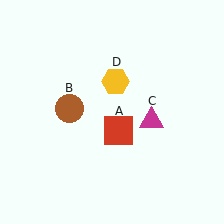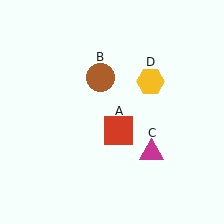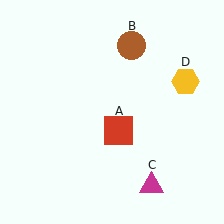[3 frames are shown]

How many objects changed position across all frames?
3 objects changed position: brown circle (object B), magenta triangle (object C), yellow hexagon (object D).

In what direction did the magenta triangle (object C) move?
The magenta triangle (object C) moved down.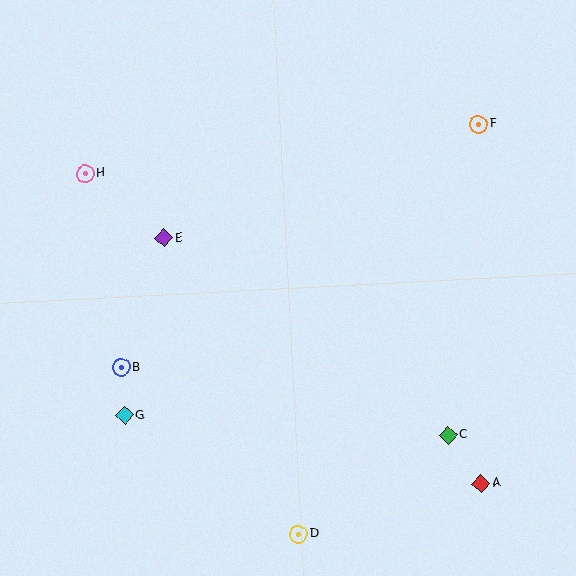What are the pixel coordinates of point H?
Point H is at (85, 174).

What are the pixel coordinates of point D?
Point D is at (299, 534).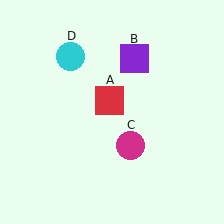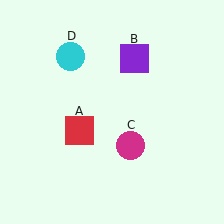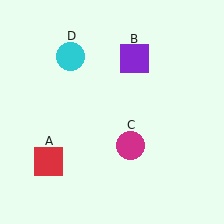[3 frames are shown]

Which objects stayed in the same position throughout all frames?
Purple square (object B) and magenta circle (object C) and cyan circle (object D) remained stationary.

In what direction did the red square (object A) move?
The red square (object A) moved down and to the left.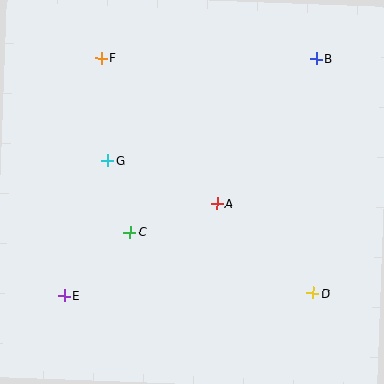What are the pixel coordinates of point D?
Point D is at (313, 293).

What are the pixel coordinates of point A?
Point A is at (217, 204).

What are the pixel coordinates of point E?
Point E is at (64, 296).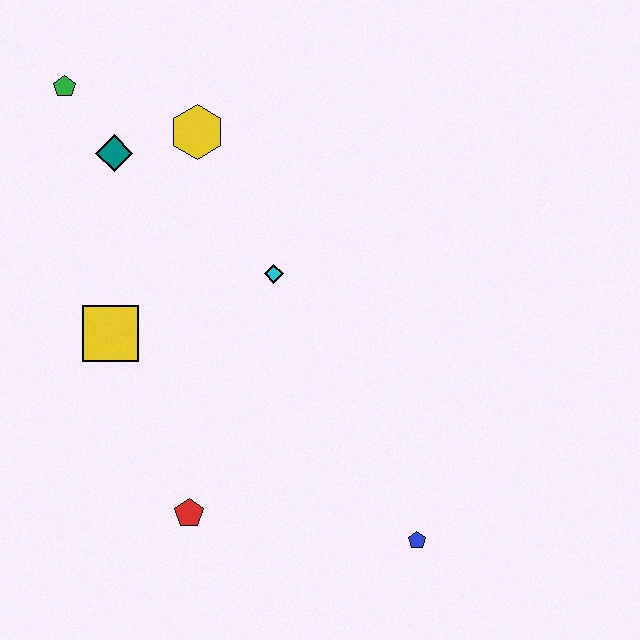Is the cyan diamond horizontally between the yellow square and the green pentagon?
No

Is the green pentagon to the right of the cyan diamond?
No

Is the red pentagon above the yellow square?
No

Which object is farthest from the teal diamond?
The blue pentagon is farthest from the teal diamond.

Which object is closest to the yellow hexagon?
The teal diamond is closest to the yellow hexagon.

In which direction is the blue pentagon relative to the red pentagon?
The blue pentagon is to the right of the red pentagon.